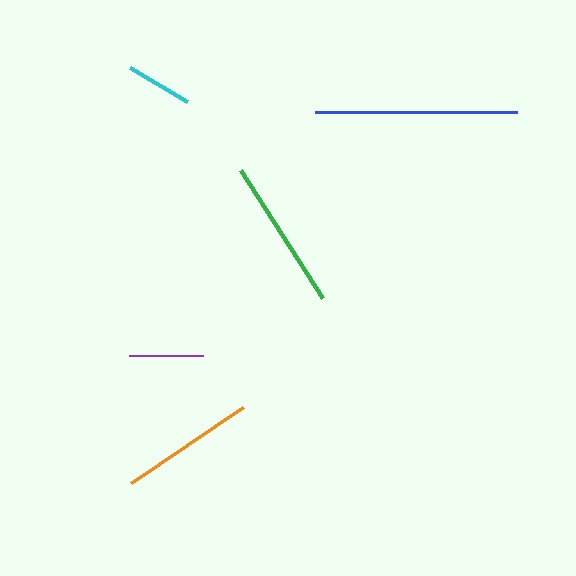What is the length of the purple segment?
The purple segment is approximately 74 pixels long.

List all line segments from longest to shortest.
From longest to shortest: blue, green, orange, purple, cyan.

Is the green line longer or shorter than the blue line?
The blue line is longer than the green line.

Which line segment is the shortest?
The cyan line is the shortest at approximately 66 pixels.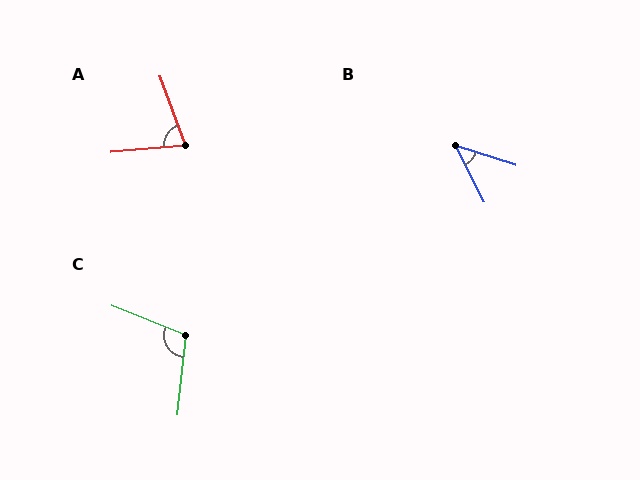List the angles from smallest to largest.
B (45°), A (75°), C (106°).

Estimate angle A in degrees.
Approximately 75 degrees.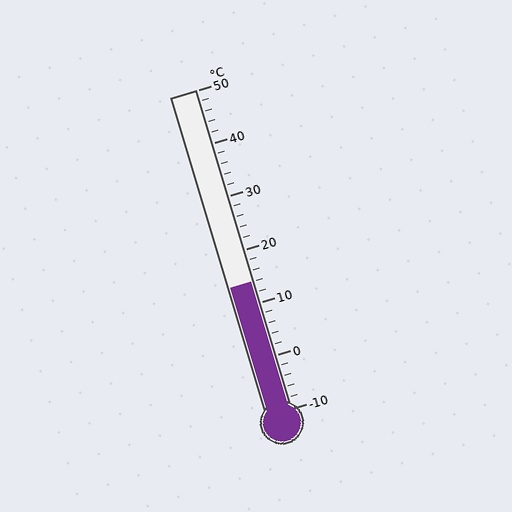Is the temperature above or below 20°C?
The temperature is below 20°C.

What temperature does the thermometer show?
The thermometer shows approximately 14°C.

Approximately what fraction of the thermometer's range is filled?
The thermometer is filled to approximately 40% of its range.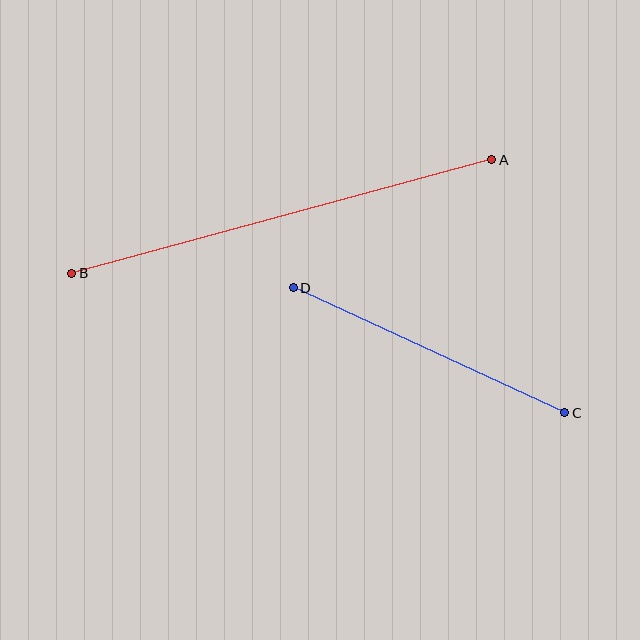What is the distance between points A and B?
The distance is approximately 435 pixels.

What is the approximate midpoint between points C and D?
The midpoint is at approximately (429, 350) pixels.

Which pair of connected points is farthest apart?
Points A and B are farthest apart.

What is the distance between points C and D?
The distance is approximately 299 pixels.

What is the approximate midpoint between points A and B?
The midpoint is at approximately (282, 217) pixels.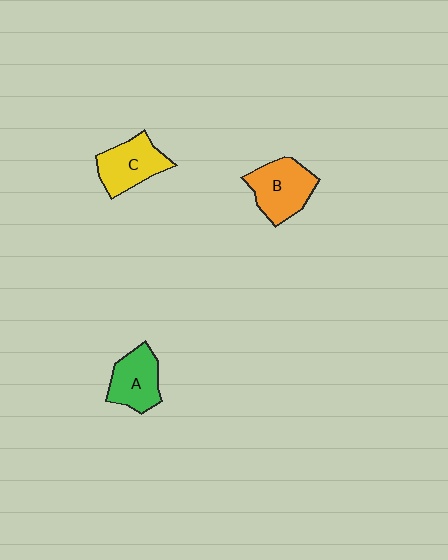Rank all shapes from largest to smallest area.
From largest to smallest: B (orange), C (yellow), A (green).